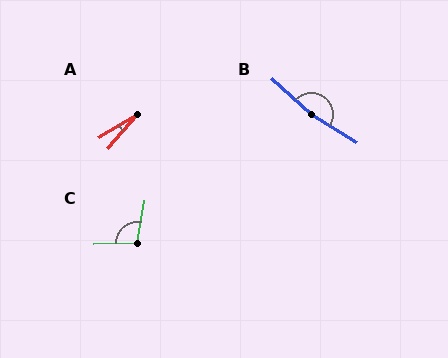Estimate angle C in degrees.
Approximately 102 degrees.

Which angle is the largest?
B, at approximately 169 degrees.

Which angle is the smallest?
A, at approximately 18 degrees.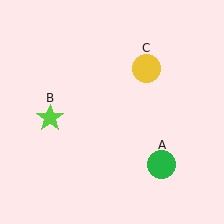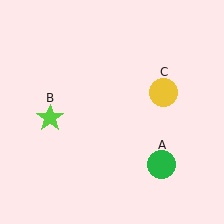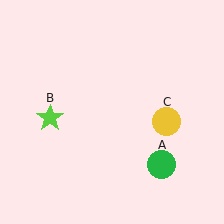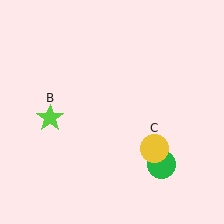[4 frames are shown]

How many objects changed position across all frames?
1 object changed position: yellow circle (object C).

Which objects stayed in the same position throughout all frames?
Green circle (object A) and lime star (object B) remained stationary.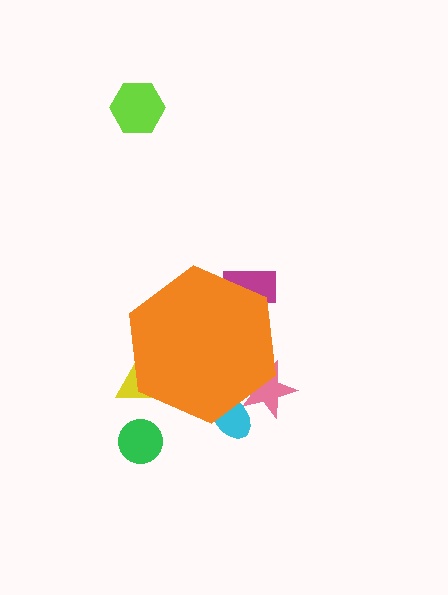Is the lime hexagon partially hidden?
No, the lime hexagon is fully visible.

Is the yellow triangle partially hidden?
Yes, the yellow triangle is partially hidden behind the orange hexagon.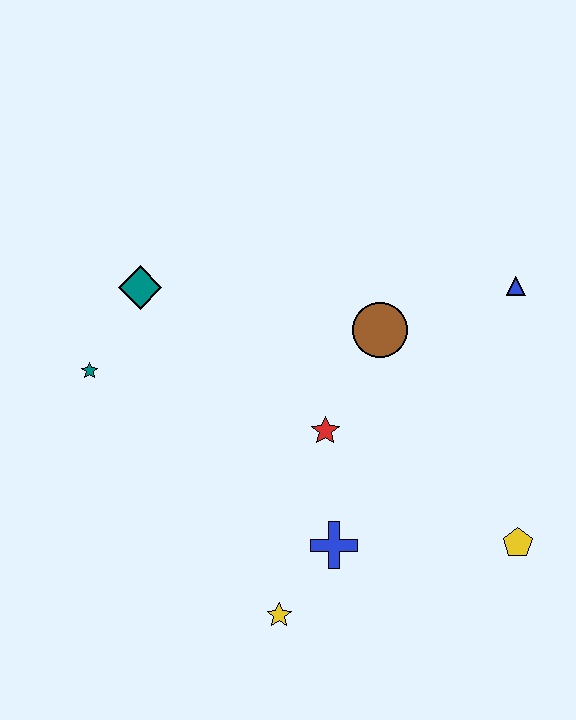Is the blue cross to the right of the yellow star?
Yes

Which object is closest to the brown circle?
The red star is closest to the brown circle.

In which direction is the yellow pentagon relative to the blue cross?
The yellow pentagon is to the right of the blue cross.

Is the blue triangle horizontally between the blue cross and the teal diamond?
No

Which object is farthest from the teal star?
The yellow pentagon is farthest from the teal star.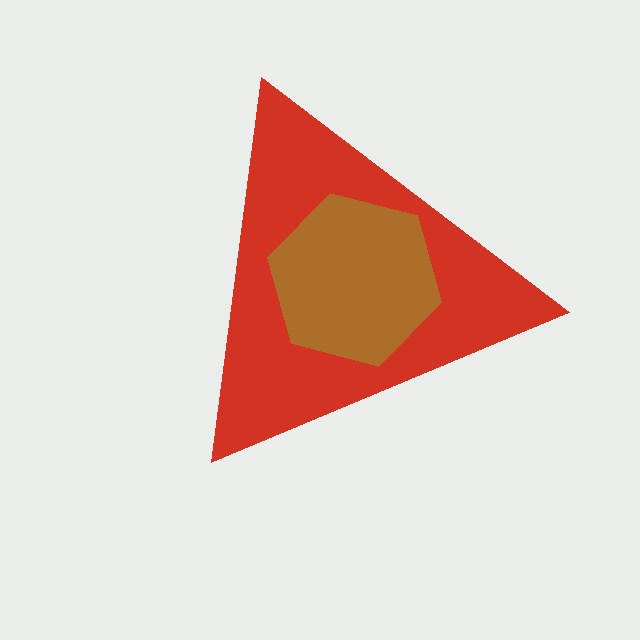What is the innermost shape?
The brown hexagon.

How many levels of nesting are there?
2.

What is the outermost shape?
The red triangle.